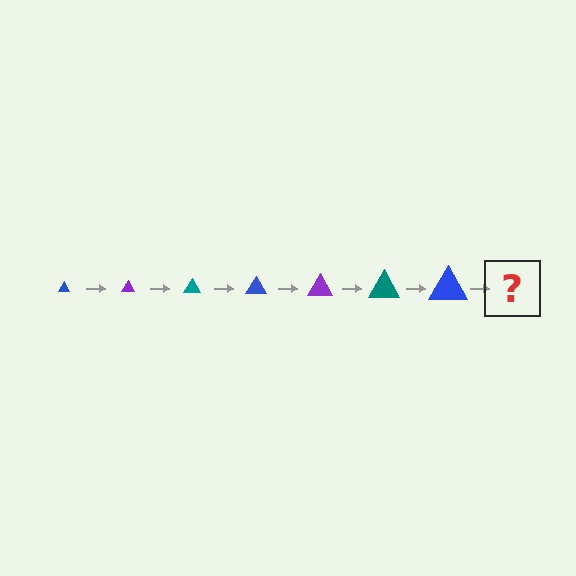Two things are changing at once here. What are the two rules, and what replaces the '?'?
The two rules are that the triangle grows larger each step and the color cycles through blue, purple, and teal. The '?' should be a purple triangle, larger than the previous one.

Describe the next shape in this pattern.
It should be a purple triangle, larger than the previous one.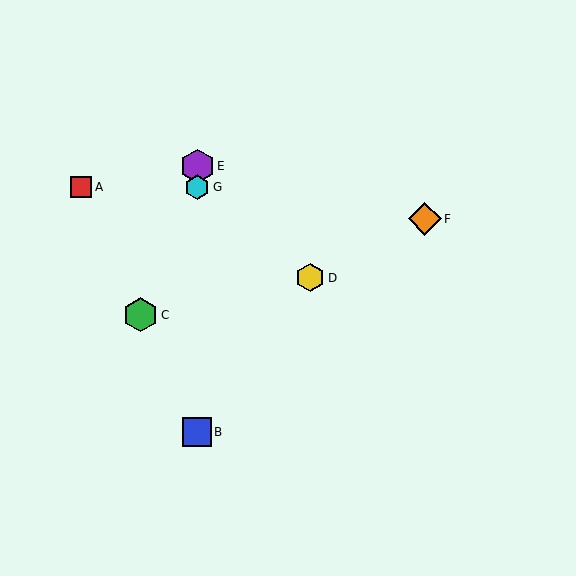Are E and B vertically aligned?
Yes, both are at x≈197.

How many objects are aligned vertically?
3 objects (B, E, G) are aligned vertically.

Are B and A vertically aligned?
No, B is at x≈197 and A is at x≈81.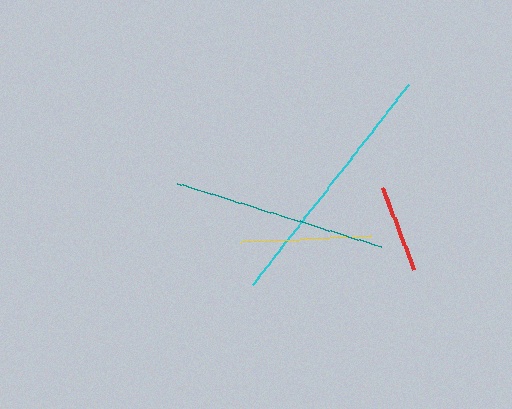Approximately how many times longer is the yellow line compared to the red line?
The yellow line is approximately 1.5 times the length of the red line.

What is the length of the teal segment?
The teal segment is approximately 213 pixels long.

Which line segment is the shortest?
The red line is the shortest at approximately 88 pixels.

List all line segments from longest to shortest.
From longest to shortest: cyan, teal, yellow, red.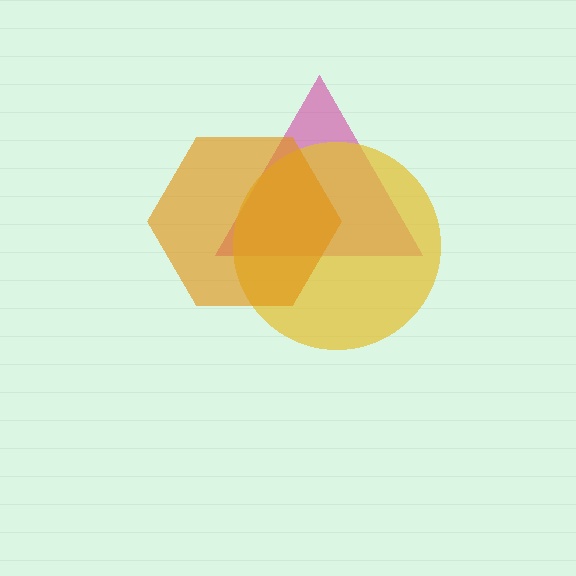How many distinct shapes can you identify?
There are 3 distinct shapes: a magenta triangle, a yellow circle, an orange hexagon.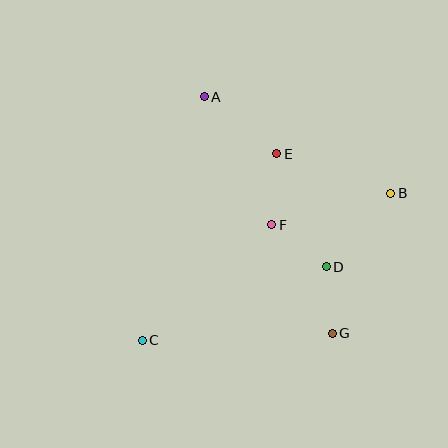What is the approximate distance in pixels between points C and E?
The distance between C and E is approximately 230 pixels.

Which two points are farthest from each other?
Points B and C are farthest from each other.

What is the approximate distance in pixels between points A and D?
The distance between A and D is approximately 209 pixels.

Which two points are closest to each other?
Points D and G are closest to each other.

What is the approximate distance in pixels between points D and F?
The distance between D and F is approximately 69 pixels.